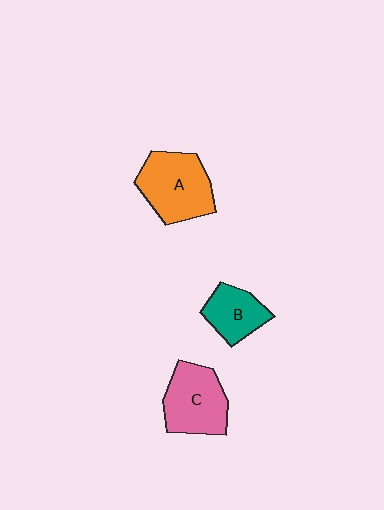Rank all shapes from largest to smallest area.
From largest to smallest: A (orange), C (pink), B (teal).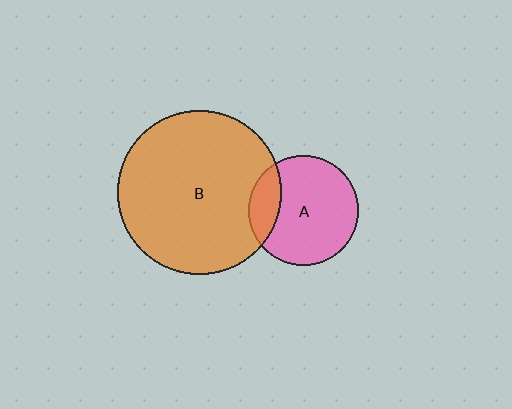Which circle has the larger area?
Circle B (orange).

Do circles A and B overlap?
Yes.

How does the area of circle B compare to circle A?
Approximately 2.2 times.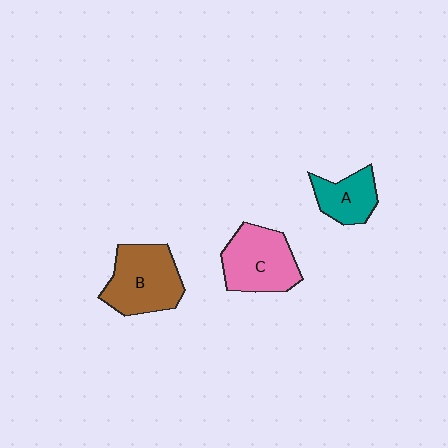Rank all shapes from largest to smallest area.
From largest to smallest: B (brown), C (pink), A (teal).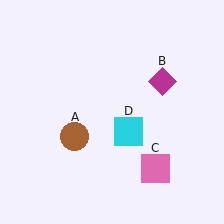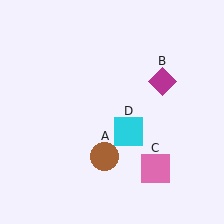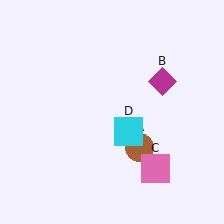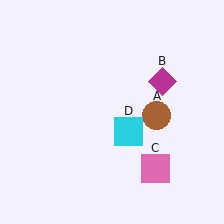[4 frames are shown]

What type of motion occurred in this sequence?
The brown circle (object A) rotated counterclockwise around the center of the scene.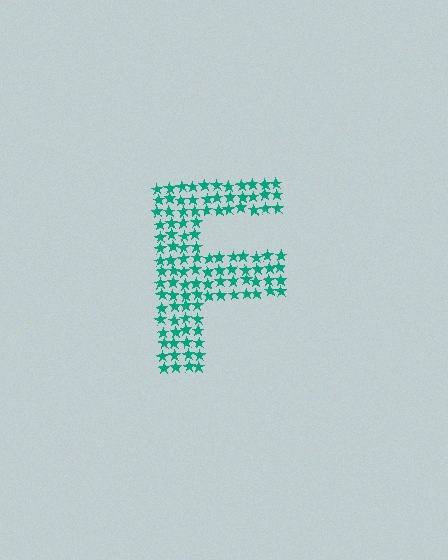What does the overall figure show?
The overall figure shows the letter F.